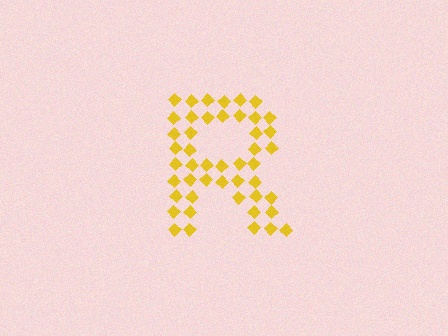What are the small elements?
The small elements are diamonds.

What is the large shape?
The large shape is the letter R.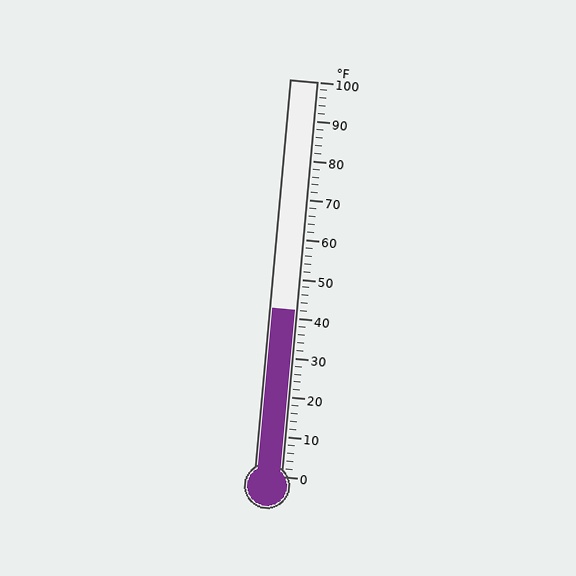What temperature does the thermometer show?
The thermometer shows approximately 42°F.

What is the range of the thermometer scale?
The thermometer scale ranges from 0°F to 100°F.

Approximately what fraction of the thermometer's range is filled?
The thermometer is filled to approximately 40% of its range.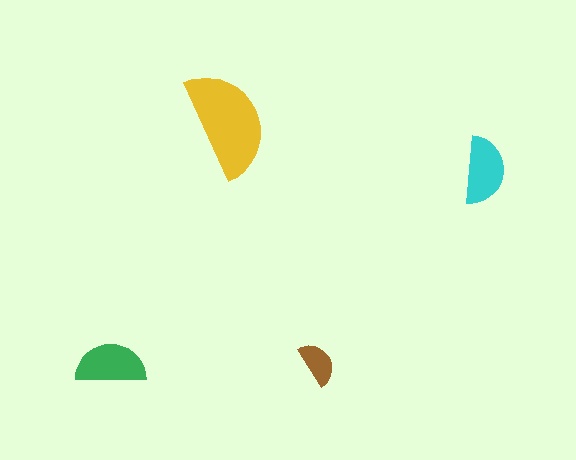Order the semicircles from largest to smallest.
the yellow one, the green one, the cyan one, the brown one.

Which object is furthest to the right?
The cyan semicircle is rightmost.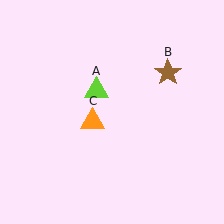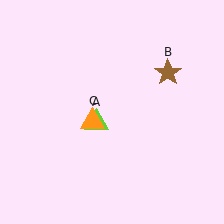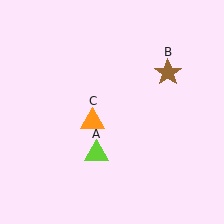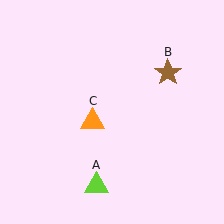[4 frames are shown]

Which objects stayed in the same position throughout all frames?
Brown star (object B) and orange triangle (object C) remained stationary.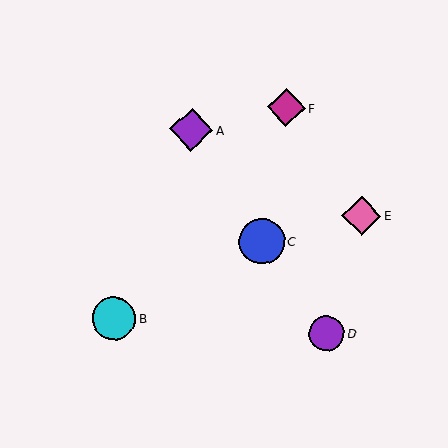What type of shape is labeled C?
Shape C is a blue circle.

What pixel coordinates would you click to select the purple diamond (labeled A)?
Click at (191, 130) to select the purple diamond A.